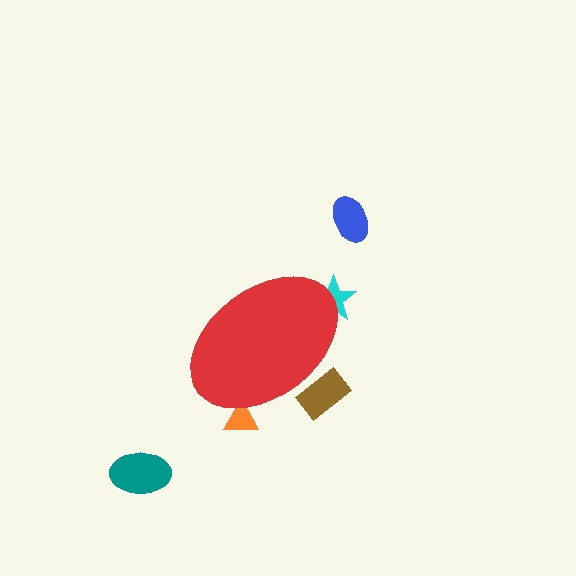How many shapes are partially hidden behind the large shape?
3 shapes are partially hidden.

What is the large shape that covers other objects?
A red ellipse.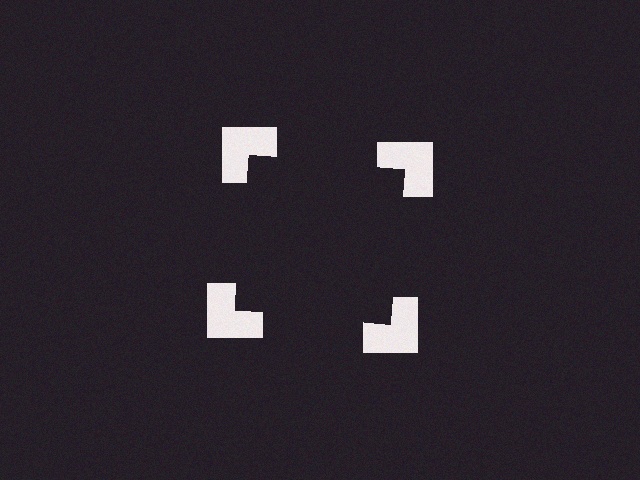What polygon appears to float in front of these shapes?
An illusory square — its edges are inferred from the aligned wedge cuts in the notched squares, not physically drawn.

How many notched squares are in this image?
There are 4 — one at each vertex of the illusory square.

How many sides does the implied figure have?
4 sides.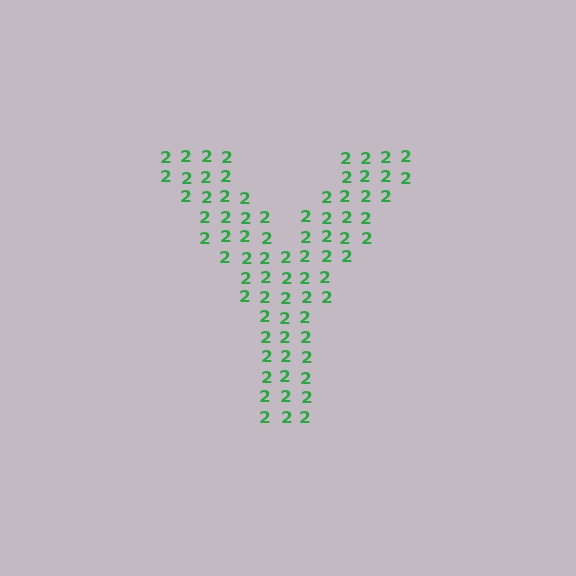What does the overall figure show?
The overall figure shows the letter Y.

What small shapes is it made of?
It is made of small digit 2's.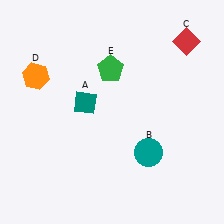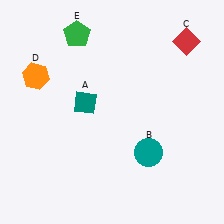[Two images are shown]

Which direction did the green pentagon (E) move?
The green pentagon (E) moved up.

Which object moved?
The green pentagon (E) moved up.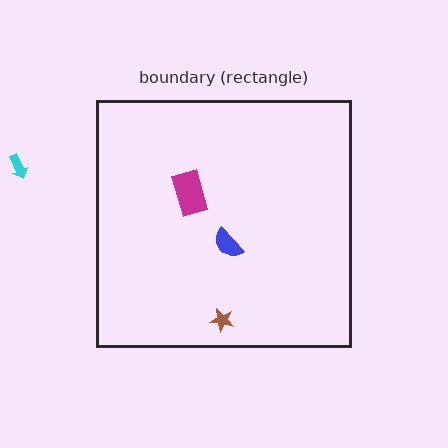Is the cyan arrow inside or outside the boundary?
Outside.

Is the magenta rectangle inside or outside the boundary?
Inside.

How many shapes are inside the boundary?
3 inside, 1 outside.